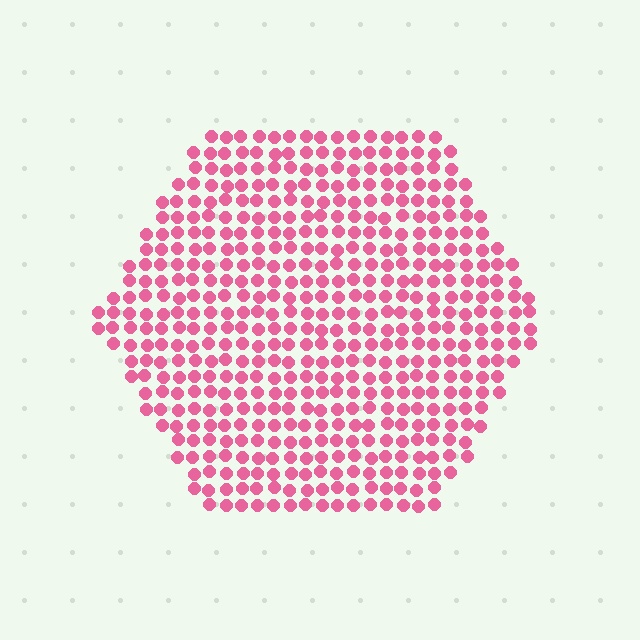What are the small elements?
The small elements are circles.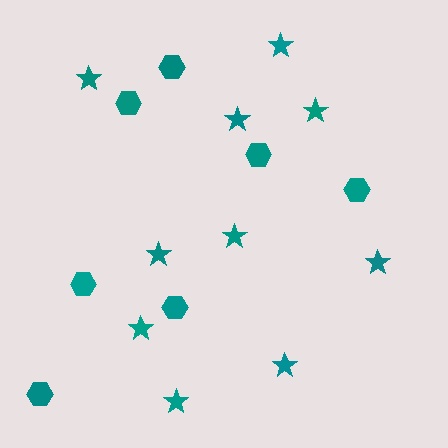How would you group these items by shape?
There are 2 groups: one group of hexagons (7) and one group of stars (10).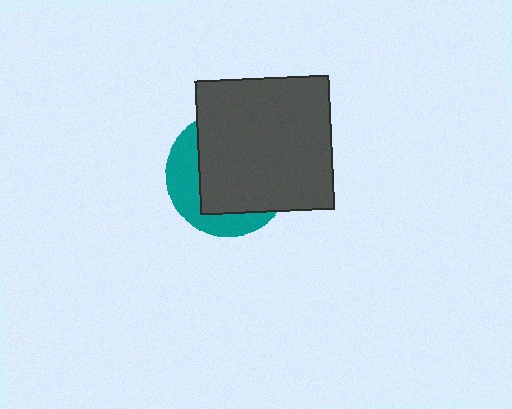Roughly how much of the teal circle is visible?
A small part of it is visible (roughly 31%).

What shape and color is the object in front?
The object in front is a dark gray square.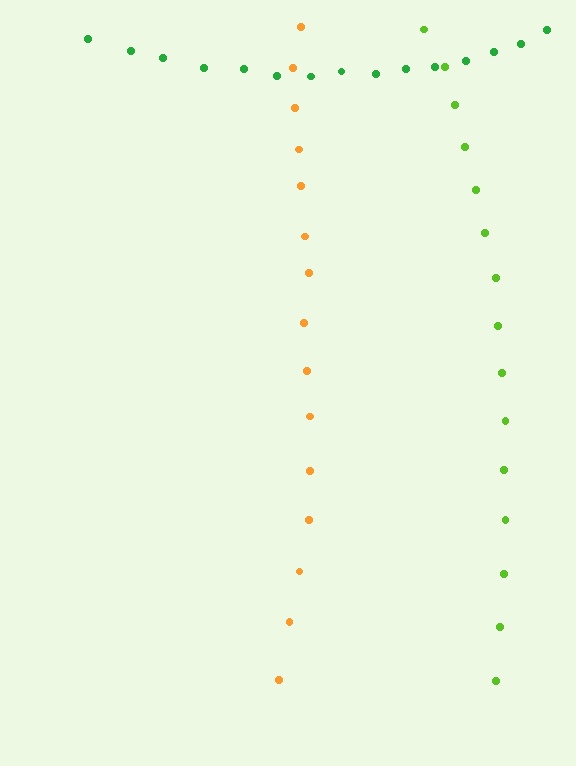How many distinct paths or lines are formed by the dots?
There are 3 distinct paths.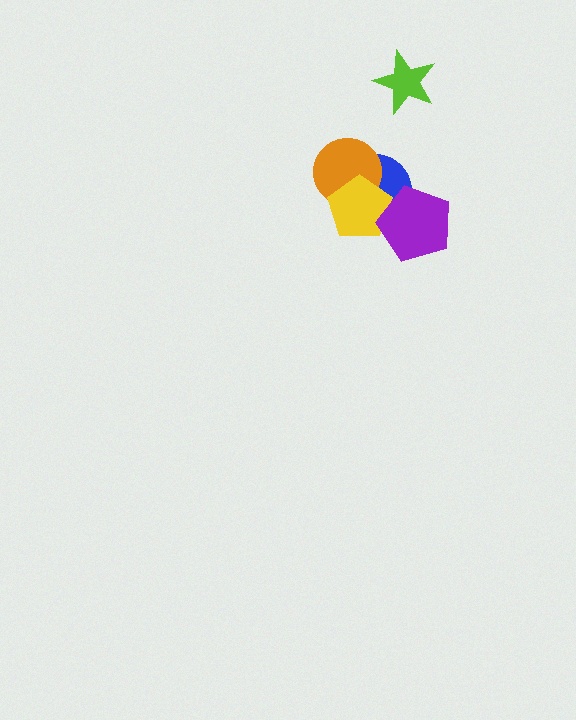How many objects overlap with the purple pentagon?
2 objects overlap with the purple pentagon.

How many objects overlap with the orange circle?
2 objects overlap with the orange circle.